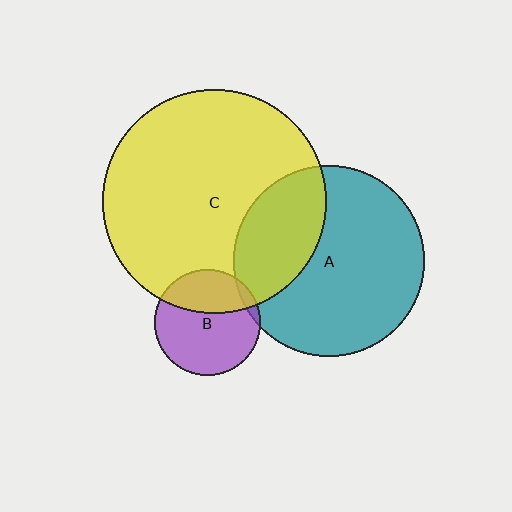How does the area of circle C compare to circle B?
Approximately 4.5 times.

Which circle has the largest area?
Circle C (yellow).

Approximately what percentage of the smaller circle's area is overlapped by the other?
Approximately 5%.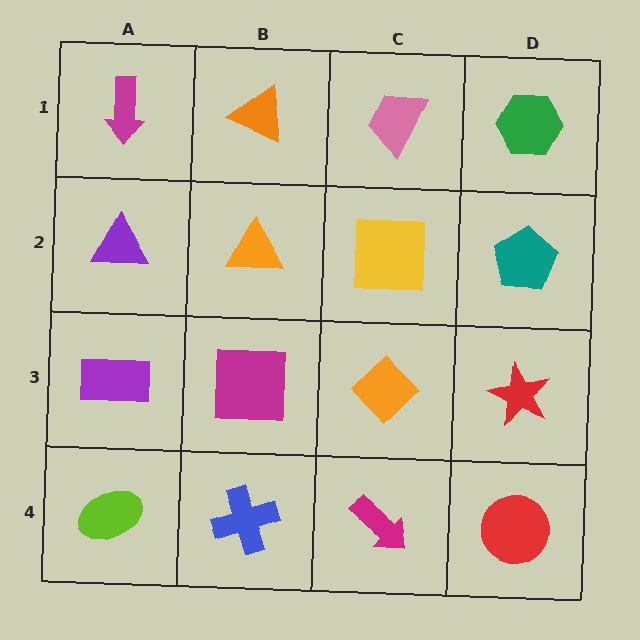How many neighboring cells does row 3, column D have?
3.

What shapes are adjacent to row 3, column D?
A teal pentagon (row 2, column D), a red circle (row 4, column D), an orange diamond (row 3, column C).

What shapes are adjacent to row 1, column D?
A teal pentagon (row 2, column D), a pink trapezoid (row 1, column C).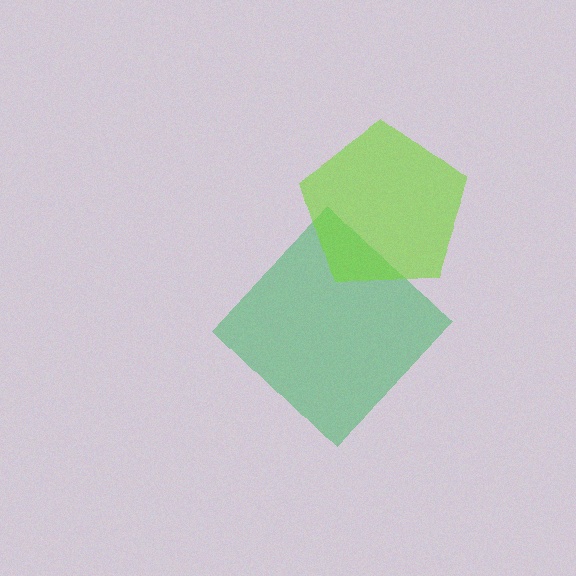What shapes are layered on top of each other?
The layered shapes are: a green diamond, a lime pentagon.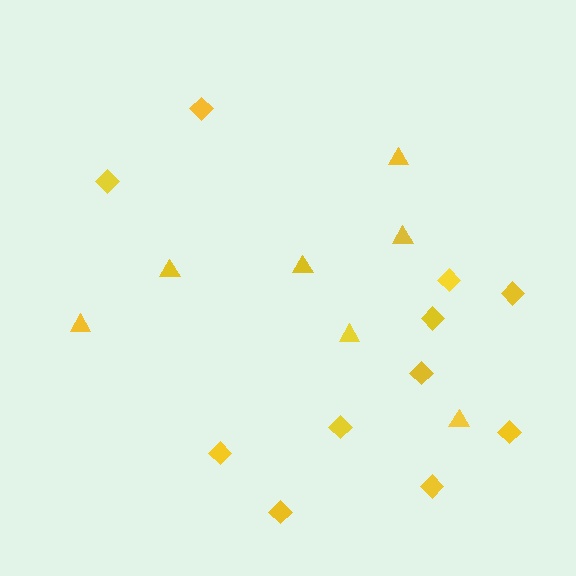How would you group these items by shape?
There are 2 groups: one group of triangles (7) and one group of diamonds (11).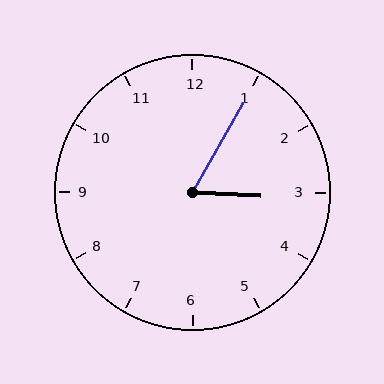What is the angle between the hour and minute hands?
Approximately 62 degrees.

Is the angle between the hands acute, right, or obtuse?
It is acute.